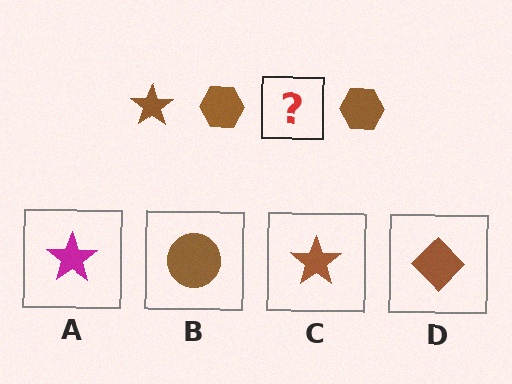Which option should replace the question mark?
Option C.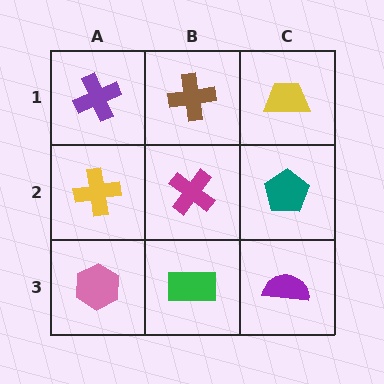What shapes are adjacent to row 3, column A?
A yellow cross (row 2, column A), a green rectangle (row 3, column B).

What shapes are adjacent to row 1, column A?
A yellow cross (row 2, column A), a brown cross (row 1, column B).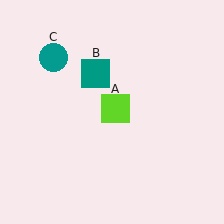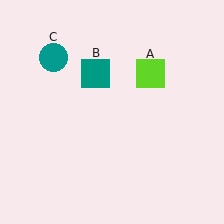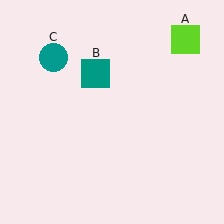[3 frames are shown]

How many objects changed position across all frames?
1 object changed position: lime square (object A).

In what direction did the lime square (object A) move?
The lime square (object A) moved up and to the right.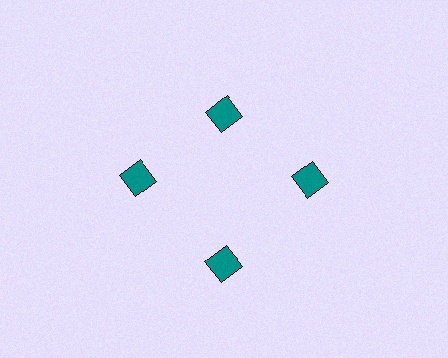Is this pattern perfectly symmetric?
No. The 4 teal squares are arranged in a ring, but one element near the 12 o'clock position is pulled inward toward the center, breaking the 4-fold rotational symmetry.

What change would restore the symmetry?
The symmetry would be restored by moving it outward, back onto the ring so that all 4 squares sit at equal angles and equal distance from the center.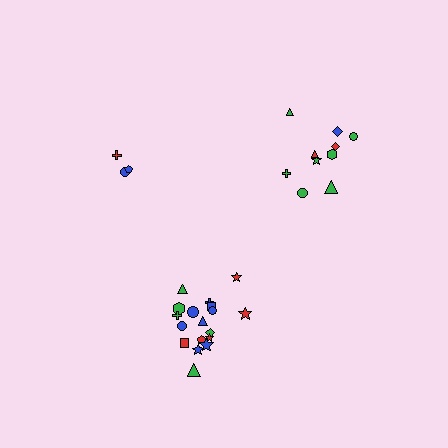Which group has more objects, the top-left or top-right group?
The top-right group.